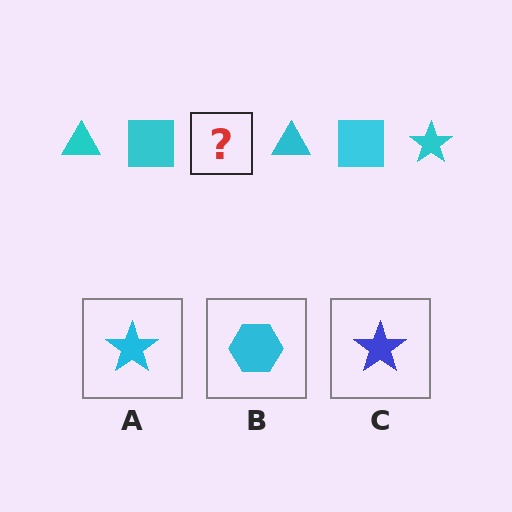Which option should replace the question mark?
Option A.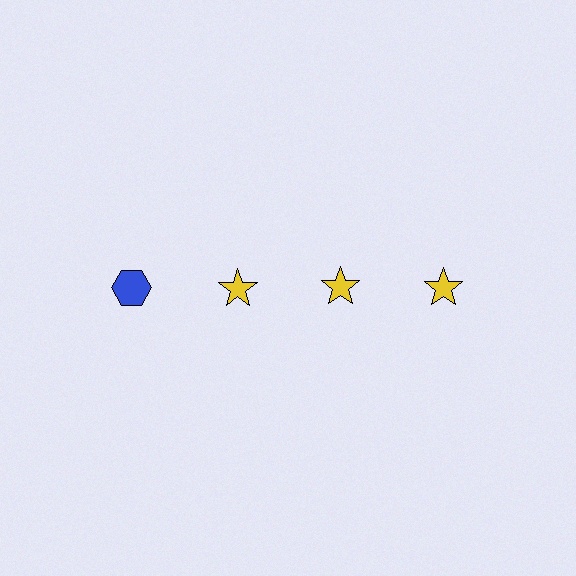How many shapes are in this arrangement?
There are 4 shapes arranged in a grid pattern.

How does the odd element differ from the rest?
It differs in both color (blue instead of yellow) and shape (hexagon instead of star).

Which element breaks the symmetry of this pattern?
The blue hexagon in the top row, leftmost column breaks the symmetry. All other shapes are yellow stars.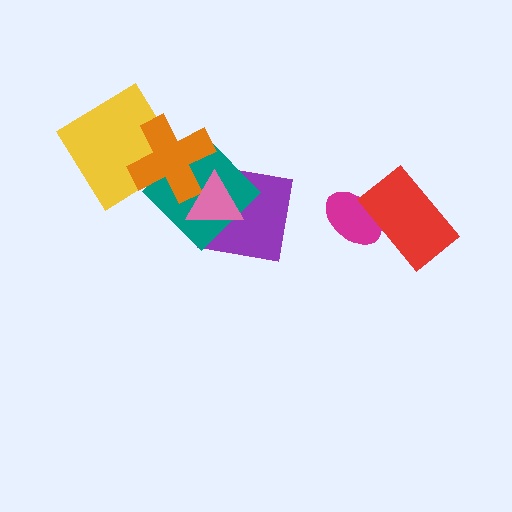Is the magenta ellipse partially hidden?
Yes, it is partially covered by another shape.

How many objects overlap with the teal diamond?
3 objects overlap with the teal diamond.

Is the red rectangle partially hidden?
No, no other shape covers it.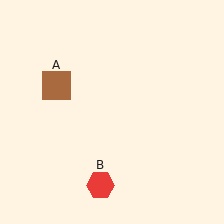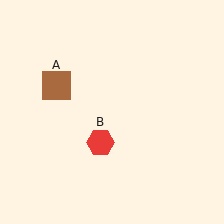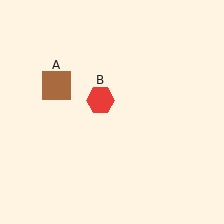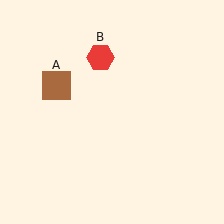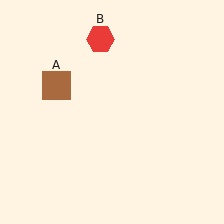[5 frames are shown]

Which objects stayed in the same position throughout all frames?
Brown square (object A) remained stationary.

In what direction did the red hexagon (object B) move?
The red hexagon (object B) moved up.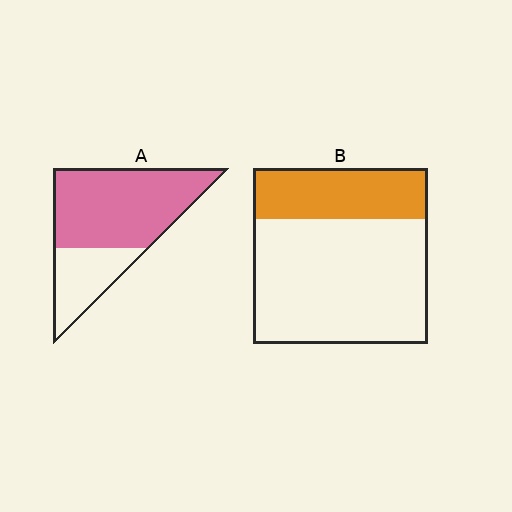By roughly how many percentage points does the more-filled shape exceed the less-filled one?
By roughly 40 percentage points (A over B).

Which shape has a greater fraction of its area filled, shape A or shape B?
Shape A.